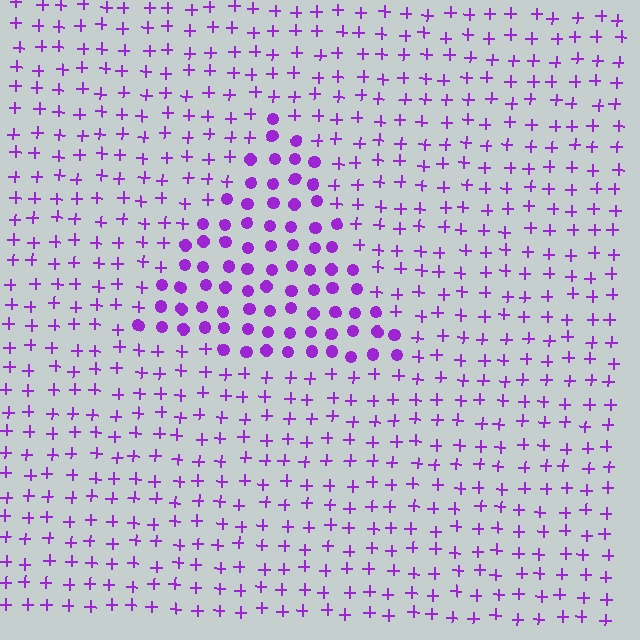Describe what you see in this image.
The image is filled with small purple elements arranged in a uniform grid. A triangle-shaped region contains circles, while the surrounding area contains plus signs. The boundary is defined purely by the change in element shape.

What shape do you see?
I see a triangle.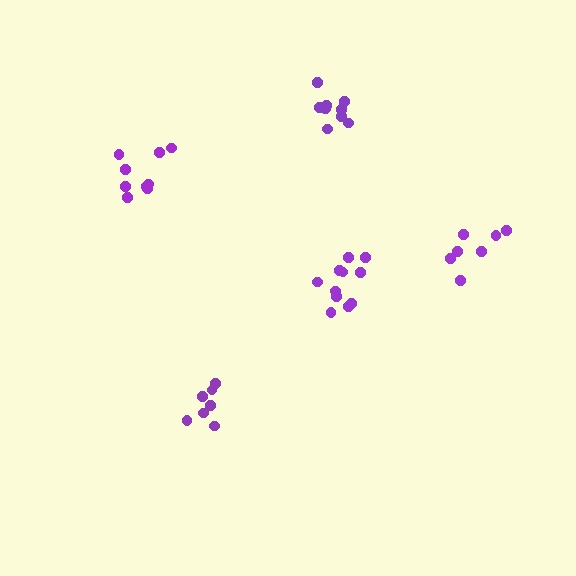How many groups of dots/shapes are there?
There are 5 groups.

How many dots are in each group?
Group 1: 7 dots, Group 2: 9 dots, Group 3: 11 dots, Group 4: 7 dots, Group 5: 9 dots (43 total).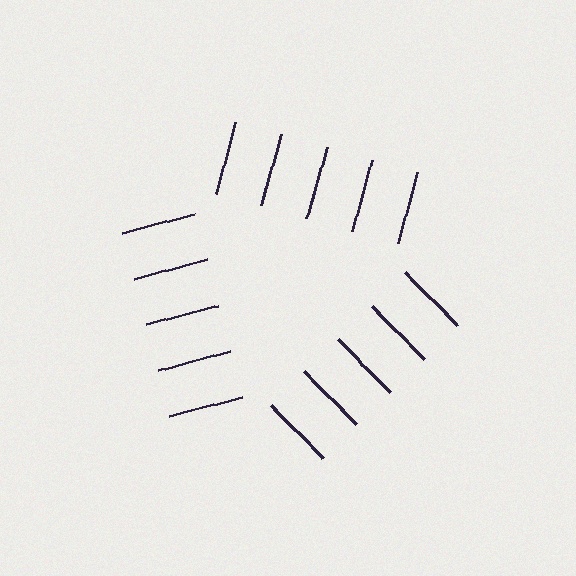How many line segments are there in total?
15 — 5 along each of the 3 edges.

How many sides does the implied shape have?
3 sides — the line-ends trace a triangle.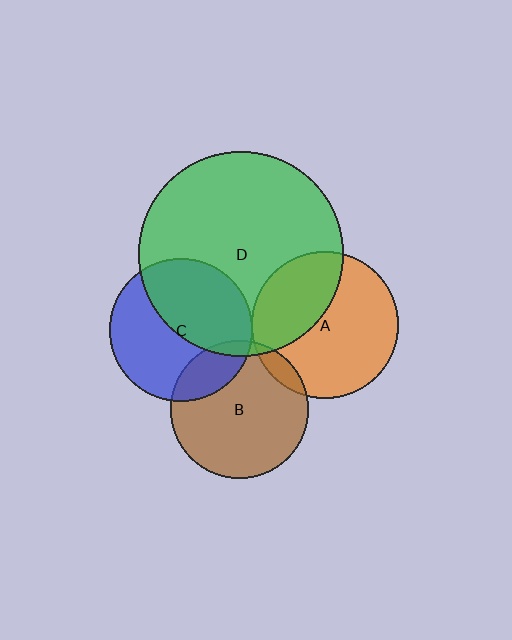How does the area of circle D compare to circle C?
Approximately 2.1 times.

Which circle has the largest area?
Circle D (green).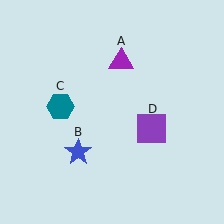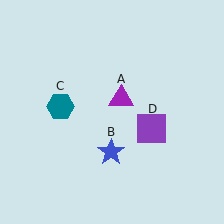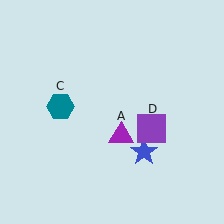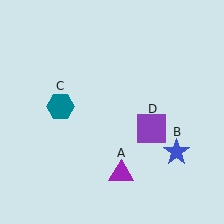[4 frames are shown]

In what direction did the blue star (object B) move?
The blue star (object B) moved right.